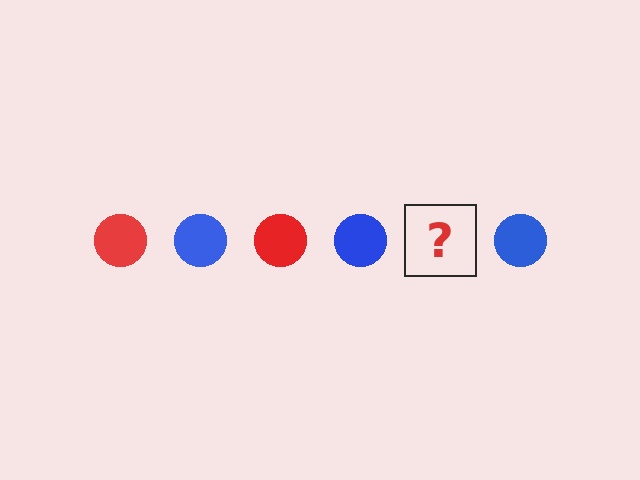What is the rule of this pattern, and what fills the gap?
The rule is that the pattern cycles through red, blue circles. The gap should be filled with a red circle.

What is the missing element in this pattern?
The missing element is a red circle.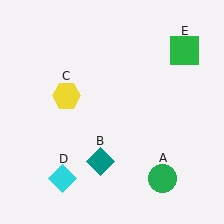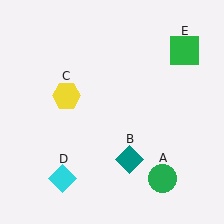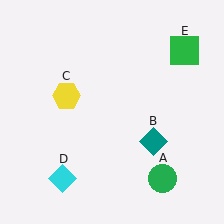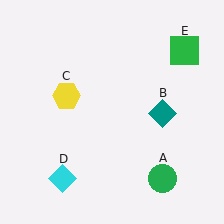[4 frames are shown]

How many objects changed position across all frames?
1 object changed position: teal diamond (object B).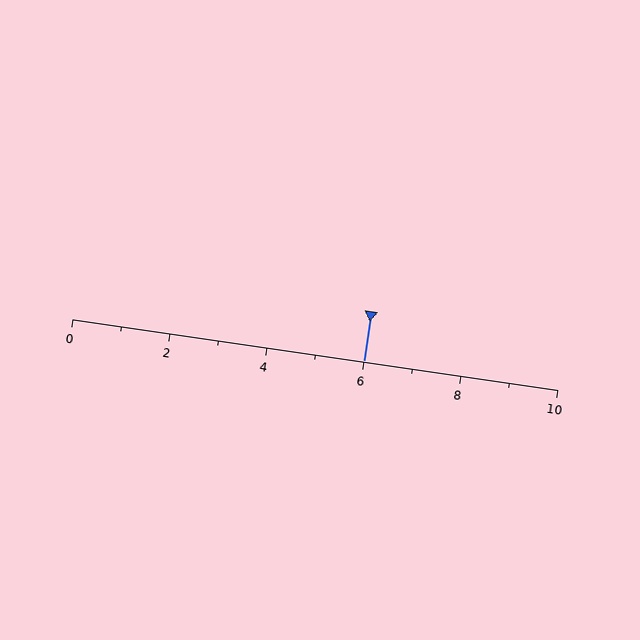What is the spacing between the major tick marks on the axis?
The major ticks are spaced 2 apart.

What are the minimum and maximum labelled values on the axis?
The axis runs from 0 to 10.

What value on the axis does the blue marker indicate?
The marker indicates approximately 6.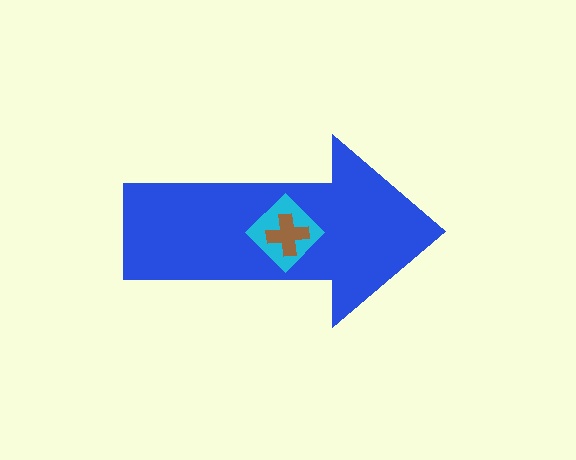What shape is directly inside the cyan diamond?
The brown cross.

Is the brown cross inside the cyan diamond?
Yes.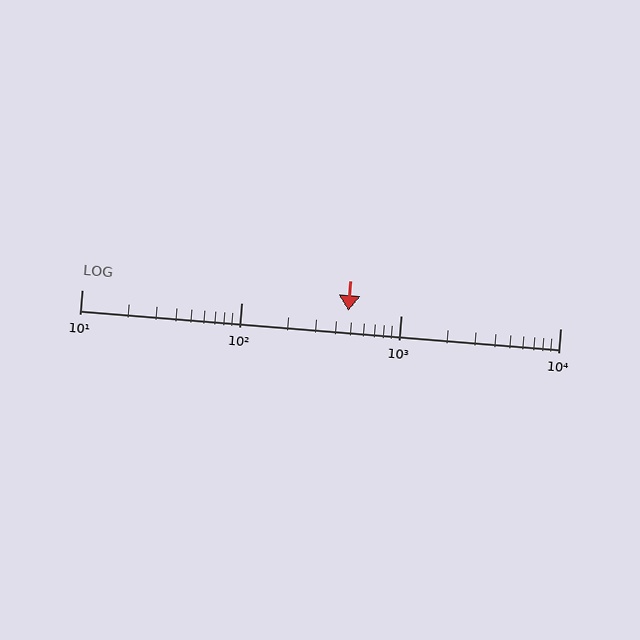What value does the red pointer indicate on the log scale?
The pointer indicates approximately 470.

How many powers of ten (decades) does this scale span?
The scale spans 3 decades, from 10 to 10000.